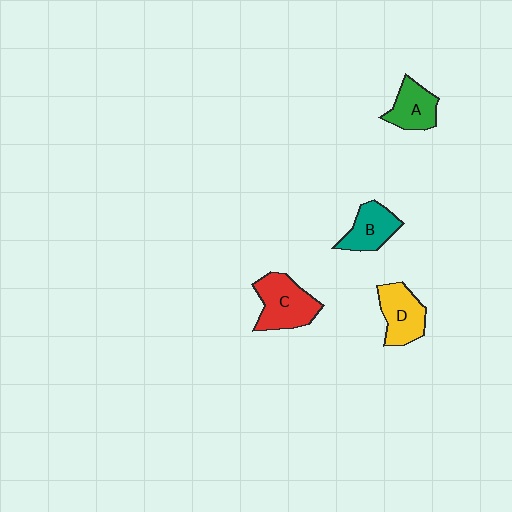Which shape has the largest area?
Shape C (red).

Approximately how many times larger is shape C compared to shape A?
Approximately 1.4 times.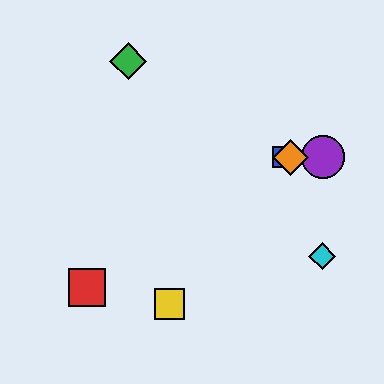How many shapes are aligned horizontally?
3 shapes (the blue square, the purple circle, the orange diamond) are aligned horizontally.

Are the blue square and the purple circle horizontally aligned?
Yes, both are at y≈157.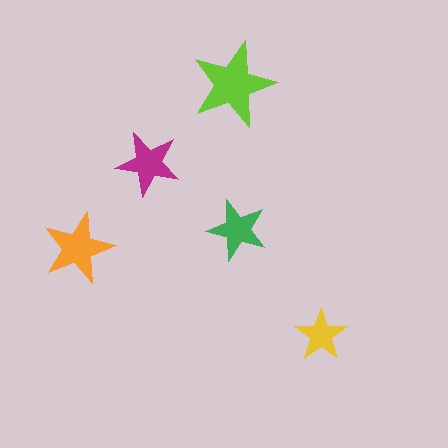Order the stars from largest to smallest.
the lime one, the orange one, the magenta one, the green one, the yellow one.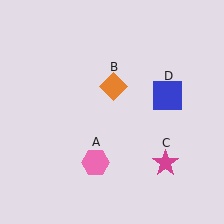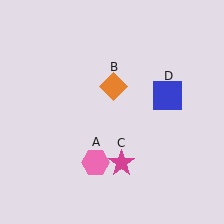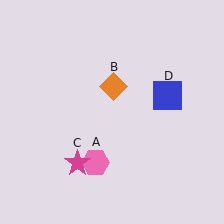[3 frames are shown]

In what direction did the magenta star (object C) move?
The magenta star (object C) moved left.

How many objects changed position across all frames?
1 object changed position: magenta star (object C).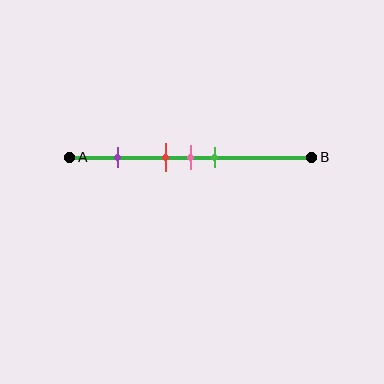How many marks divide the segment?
There are 4 marks dividing the segment.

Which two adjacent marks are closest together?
The red and pink marks are the closest adjacent pair.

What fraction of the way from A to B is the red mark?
The red mark is approximately 40% (0.4) of the way from A to B.